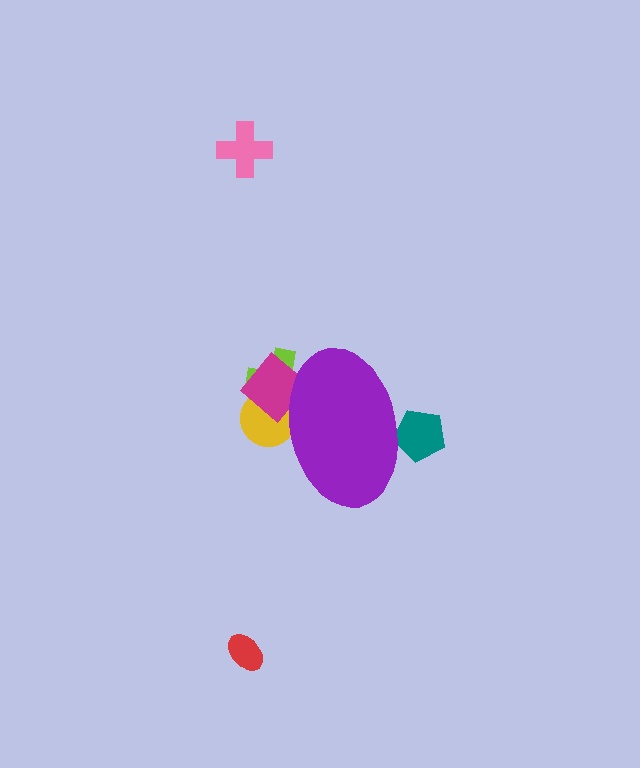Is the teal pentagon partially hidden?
Yes, the teal pentagon is partially hidden behind the purple ellipse.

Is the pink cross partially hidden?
No, the pink cross is fully visible.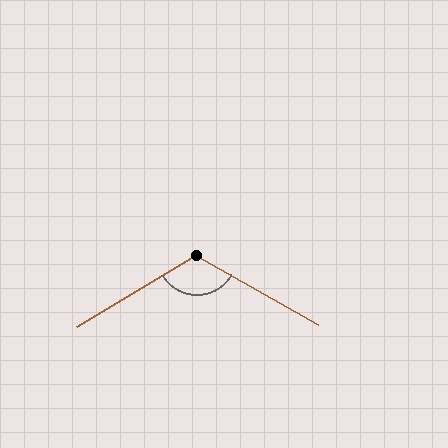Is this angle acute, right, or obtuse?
It is obtuse.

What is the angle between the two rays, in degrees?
Approximately 119 degrees.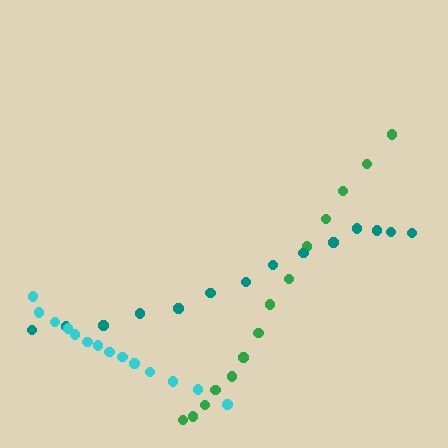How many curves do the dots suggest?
There are 3 distinct paths.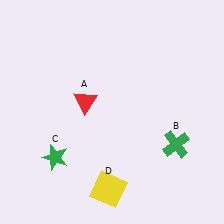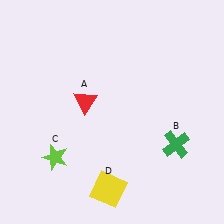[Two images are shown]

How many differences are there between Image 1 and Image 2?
There is 1 difference between the two images.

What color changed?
The star (C) changed from green in Image 1 to lime in Image 2.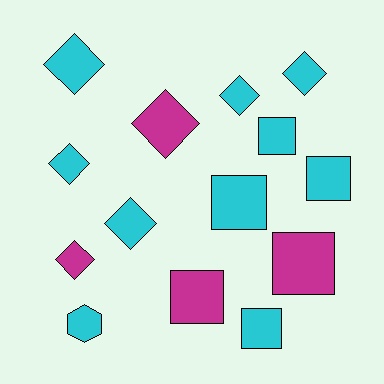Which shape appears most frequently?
Diamond, with 7 objects.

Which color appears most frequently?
Cyan, with 10 objects.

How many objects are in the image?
There are 14 objects.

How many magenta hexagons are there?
There are no magenta hexagons.